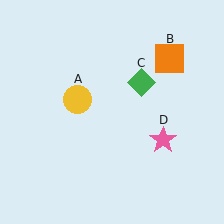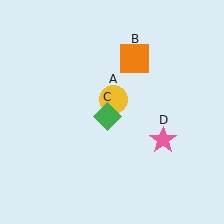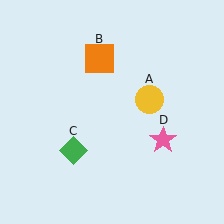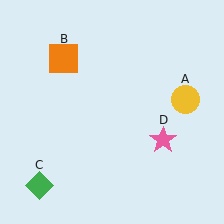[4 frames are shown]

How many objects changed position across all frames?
3 objects changed position: yellow circle (object A), orange square (object B), green diamond (object C).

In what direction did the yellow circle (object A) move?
The yellow circle (object A) moved right.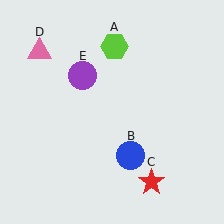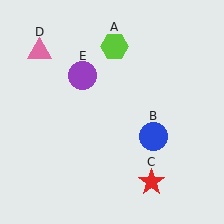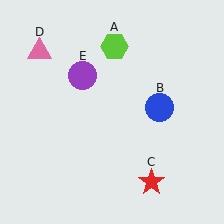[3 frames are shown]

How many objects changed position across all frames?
1 object changed position: blue circle (object B).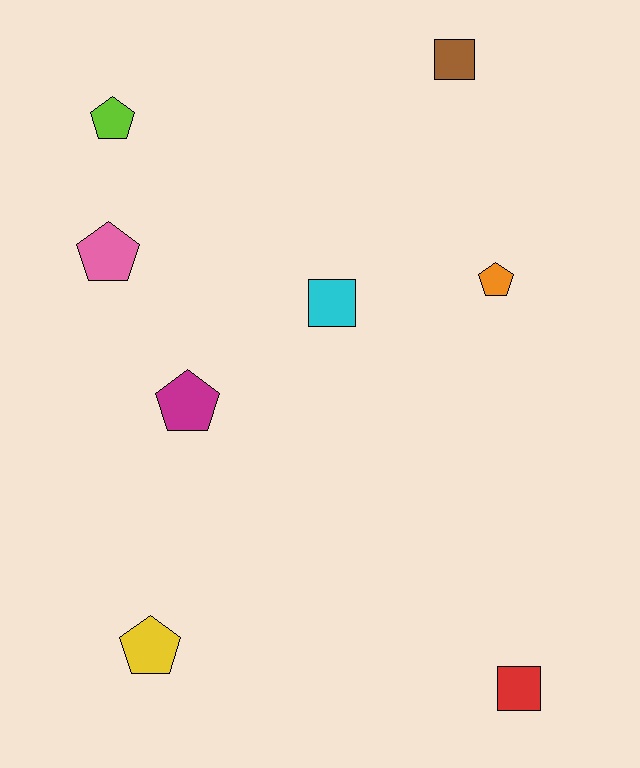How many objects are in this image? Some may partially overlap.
There are 8 objects.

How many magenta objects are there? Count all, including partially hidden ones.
There is 1 magenta object.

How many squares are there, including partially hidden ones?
There are 3 squares.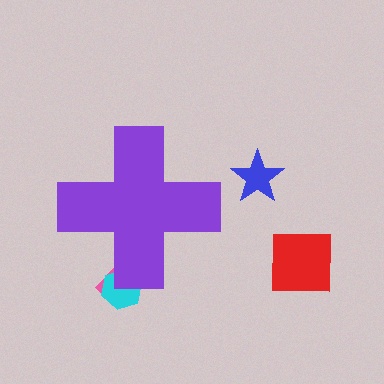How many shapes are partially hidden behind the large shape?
2 shapes are partially hidden.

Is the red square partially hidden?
No, the red square is fully visible.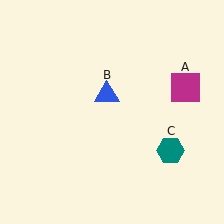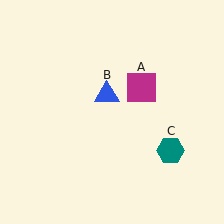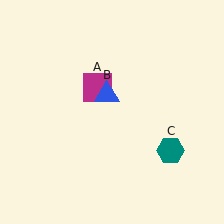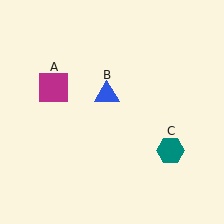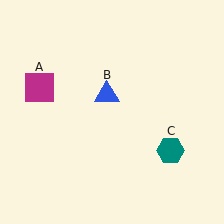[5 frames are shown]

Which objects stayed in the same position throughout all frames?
Blue triangle (object B) and teal hexagon (object C) remained stationary.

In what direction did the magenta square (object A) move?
The magenta square (object A) moved left.